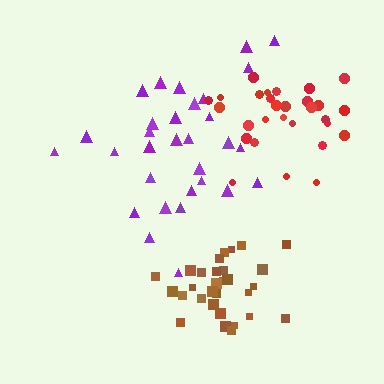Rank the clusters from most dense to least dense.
brown, red, purple.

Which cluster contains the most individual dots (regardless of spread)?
Purple (31).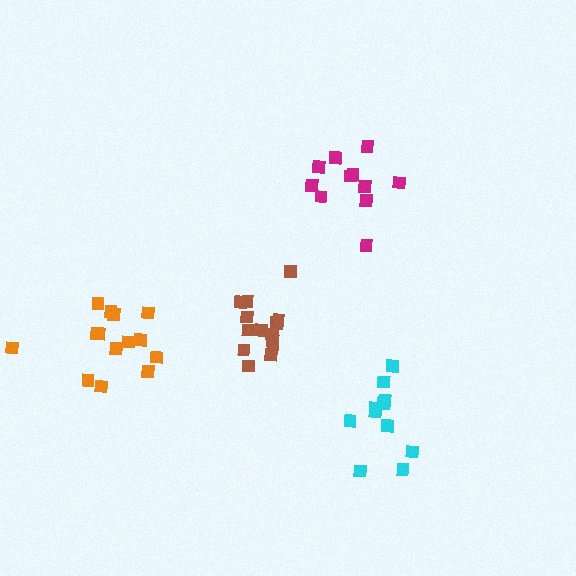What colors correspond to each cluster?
The clusters are colored: brown, magenta, cyan, orange.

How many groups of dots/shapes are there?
There are 4 groups.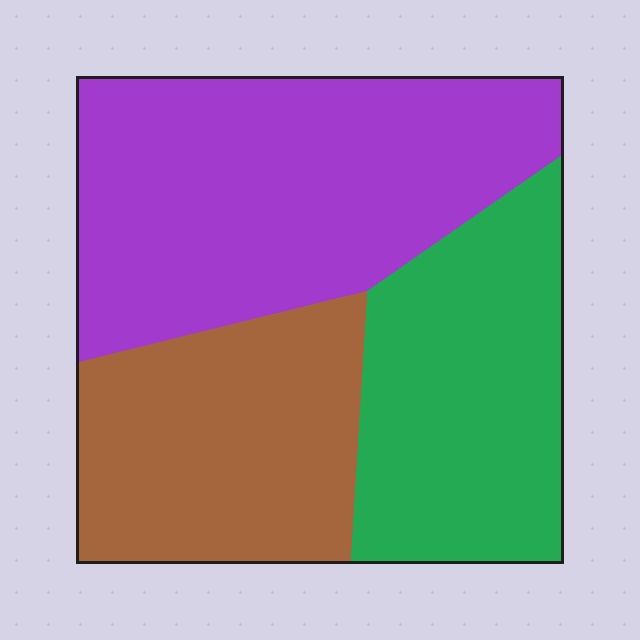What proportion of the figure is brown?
Brown covers 28% of the figure.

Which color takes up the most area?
Purple, at roughly 45%.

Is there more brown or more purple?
Purple.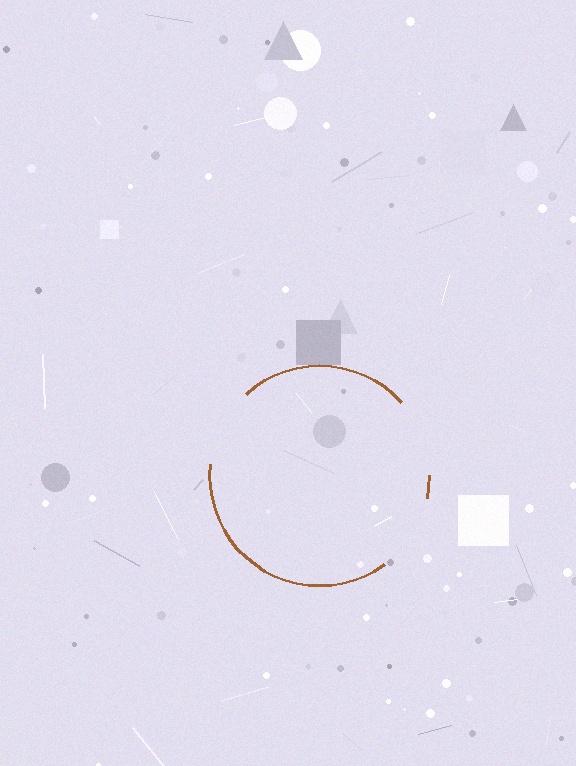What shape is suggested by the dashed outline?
The dashed outline suggests a circle.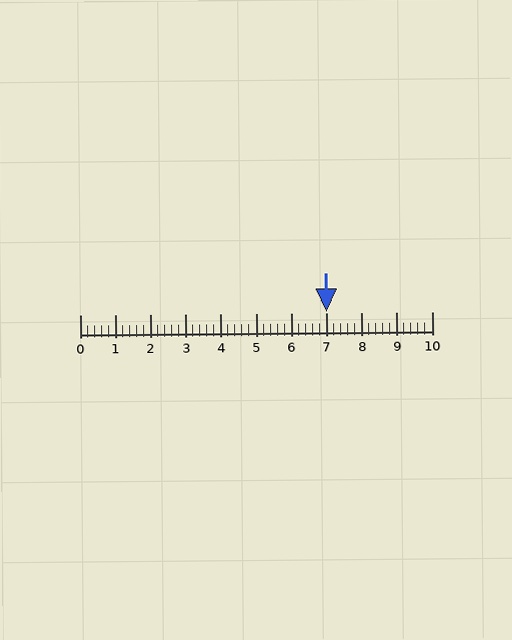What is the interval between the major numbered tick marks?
The major tick marks are spaced 1 units apart.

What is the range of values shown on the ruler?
The ruler shows values from 0 to 10.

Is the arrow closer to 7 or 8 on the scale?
The arrow is closer to 7.